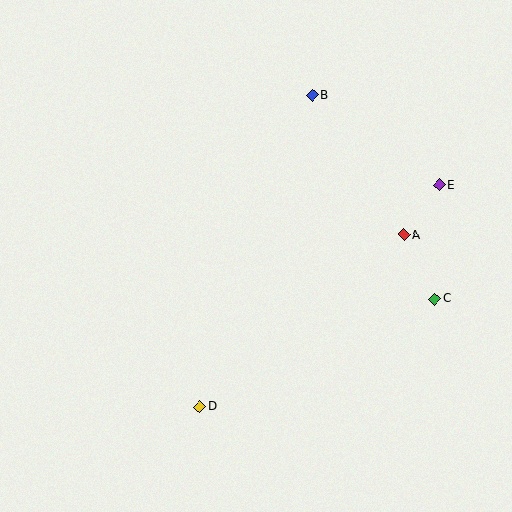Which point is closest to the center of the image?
Point A at (404, 235) is closest to the center.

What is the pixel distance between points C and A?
The distance between C and A is 71 pixels.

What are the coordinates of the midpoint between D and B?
The midpoint between D and B is at (256, 251).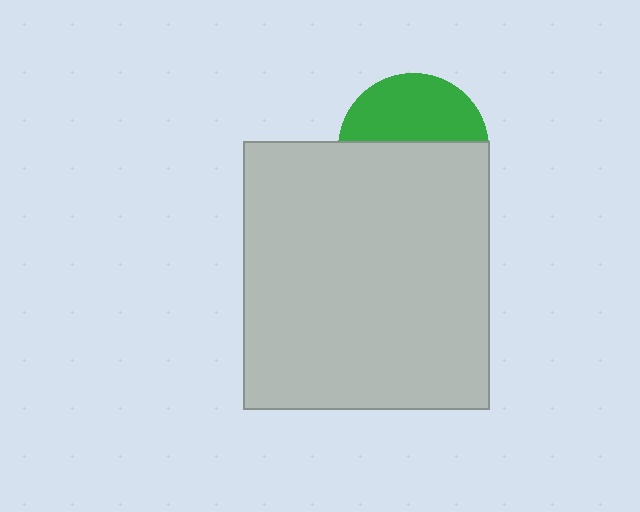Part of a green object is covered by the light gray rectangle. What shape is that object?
It is a circle.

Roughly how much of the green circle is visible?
A small part of it is visible (roughly 44%).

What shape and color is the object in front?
The object in front is a light gray rectangle.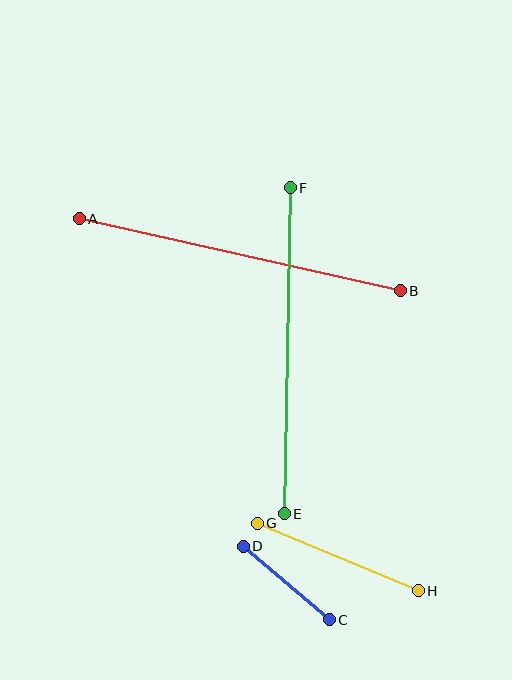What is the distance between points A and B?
The distance is approximately 329 pixels.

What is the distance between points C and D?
The distance is approximately 113 pixels.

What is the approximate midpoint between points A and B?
The midpoint is at approximately (240, 255) pixels.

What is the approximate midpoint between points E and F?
The midpoint is at approximately (287, 351) pixels.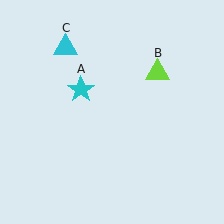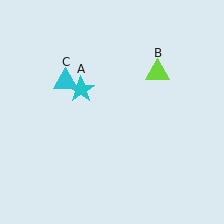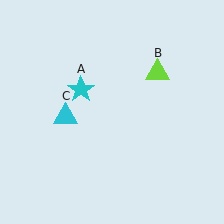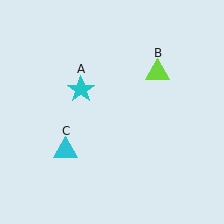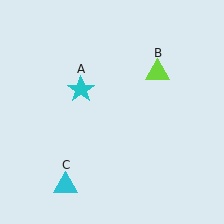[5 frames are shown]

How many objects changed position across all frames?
1 object changed position: cyan triangle (object C).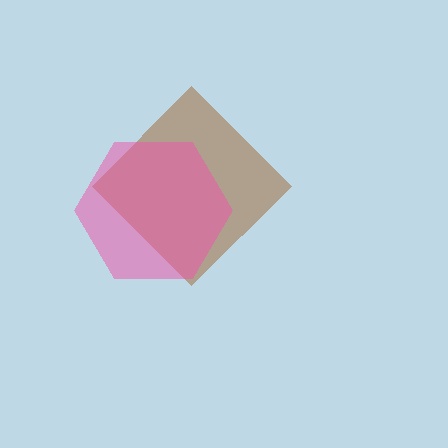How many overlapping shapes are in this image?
There are 2 overlapping shapes in the image.